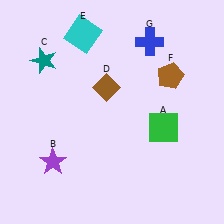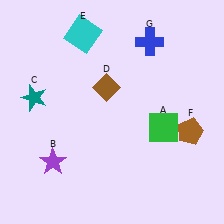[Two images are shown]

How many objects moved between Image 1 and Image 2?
2 objects moved between the two images.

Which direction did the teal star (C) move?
The teal star (C) moved down.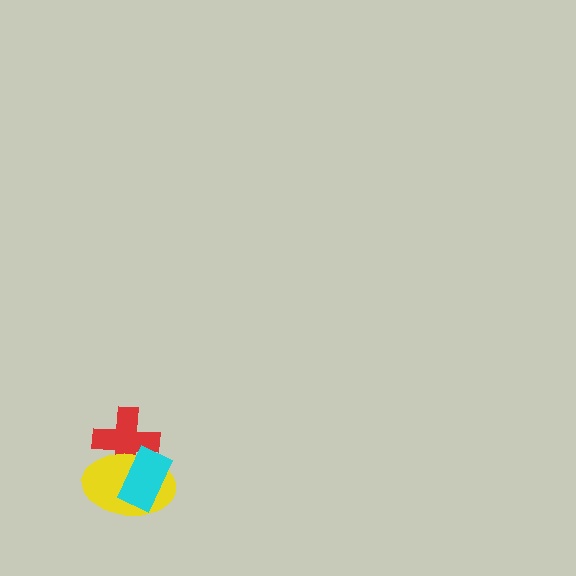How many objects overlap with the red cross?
2 objects overlap with the red cross.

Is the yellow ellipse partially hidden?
Yes, it is partially covered by another shape.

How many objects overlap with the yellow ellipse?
2 objects overlap with the yellow ellipse.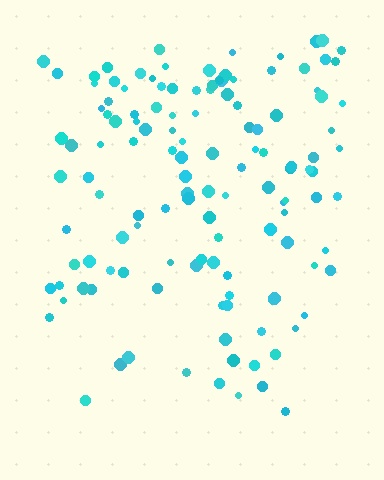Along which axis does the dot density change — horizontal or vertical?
Vertical.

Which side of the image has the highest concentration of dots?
The top.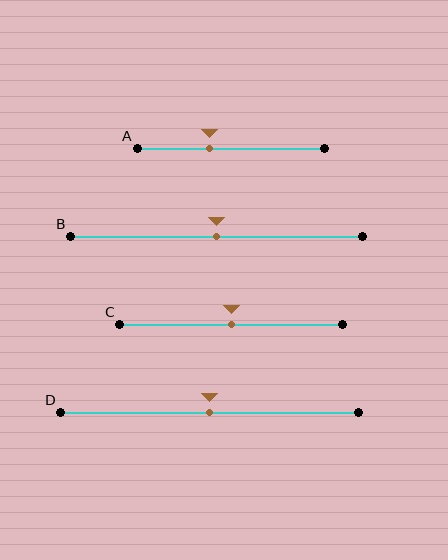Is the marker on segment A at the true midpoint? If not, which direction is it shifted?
No, the marker on segment A is shifted to the left by about 11% of the segment length.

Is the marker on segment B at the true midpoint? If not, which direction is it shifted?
Yes, the marker on segment B is at the true midpoint.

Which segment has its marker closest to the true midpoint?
Segment B has its marker closest to the true midpoint.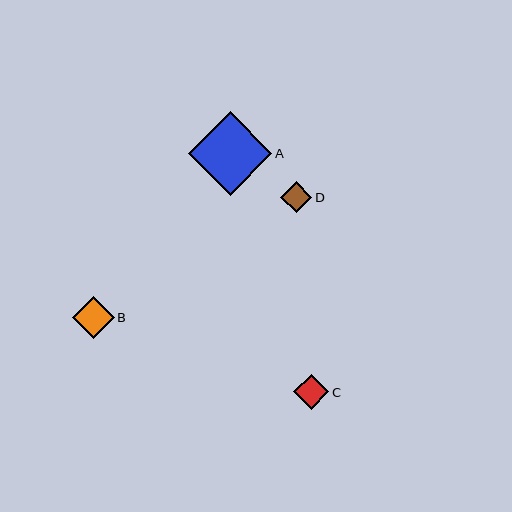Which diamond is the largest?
Diamond A is the largest with a size of approximately 83 pixels.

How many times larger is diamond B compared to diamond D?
Diamond B is approximately 1.3 times the size of diamond D.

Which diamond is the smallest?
Diamond D is the smallest with a size of approximately 31 pixels.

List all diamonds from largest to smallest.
From largest to smallest: A, B, C, D.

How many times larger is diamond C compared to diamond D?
Diamond C is approximately 1.1 times the size of diamond D.